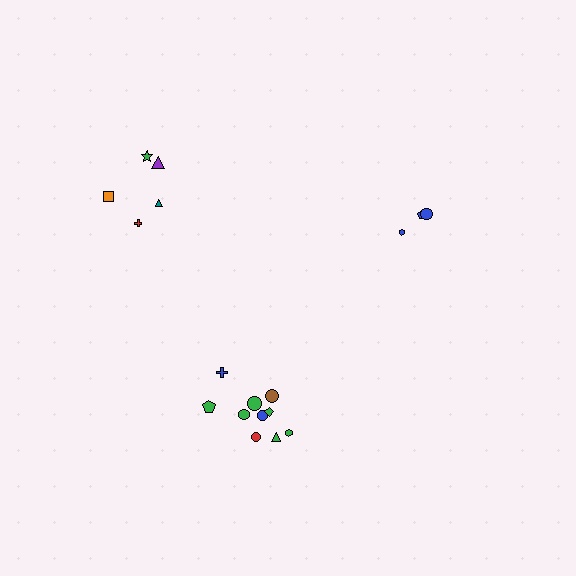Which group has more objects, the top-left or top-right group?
The top-left group.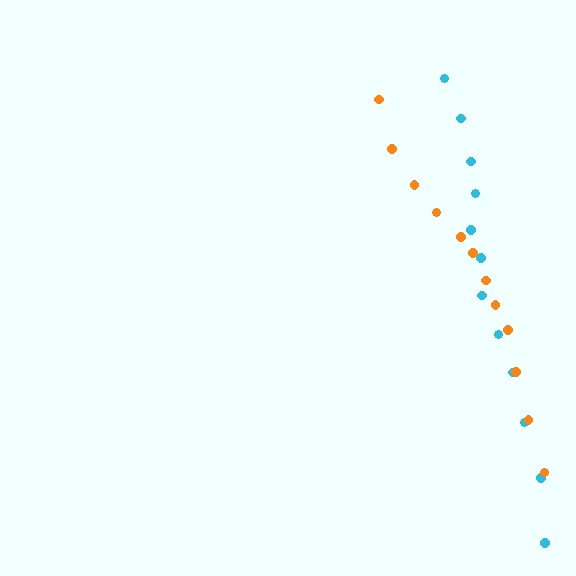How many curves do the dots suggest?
There are 2 distinct paths.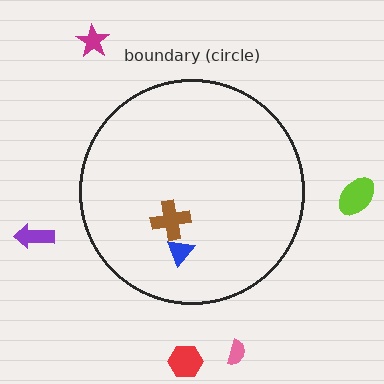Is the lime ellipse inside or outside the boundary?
Outside.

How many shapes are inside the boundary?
2 inside, 5 outside.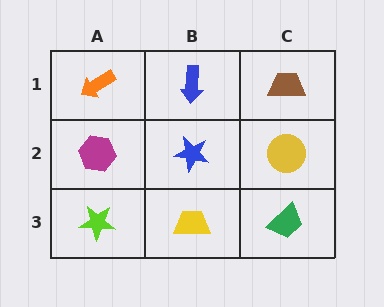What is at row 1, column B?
A blue arrow.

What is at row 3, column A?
A lime star.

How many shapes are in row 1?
3 shapes.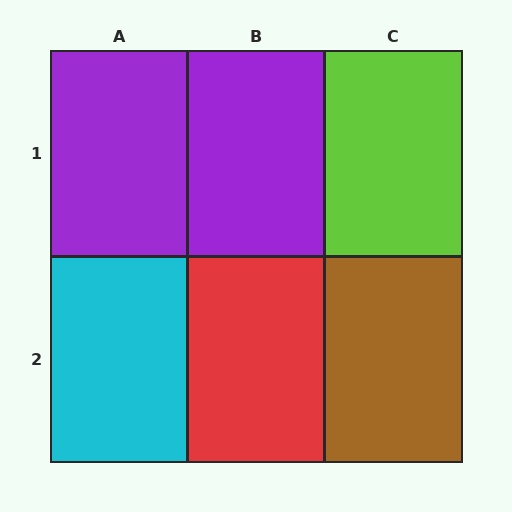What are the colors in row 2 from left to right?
Cyan, red, brown.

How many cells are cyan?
1 cell is cyan.